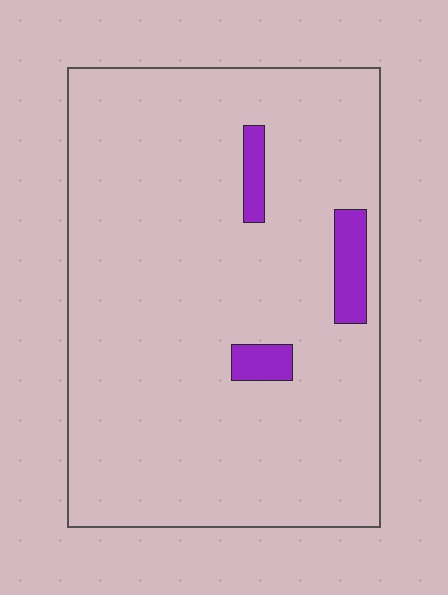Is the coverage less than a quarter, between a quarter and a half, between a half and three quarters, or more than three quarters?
Less than a quarter.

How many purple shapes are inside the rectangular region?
3.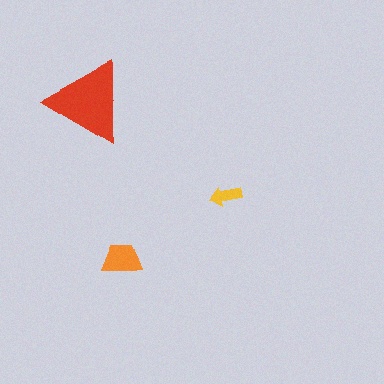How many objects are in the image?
There are 3 objects in the image.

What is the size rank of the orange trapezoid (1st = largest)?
2nd.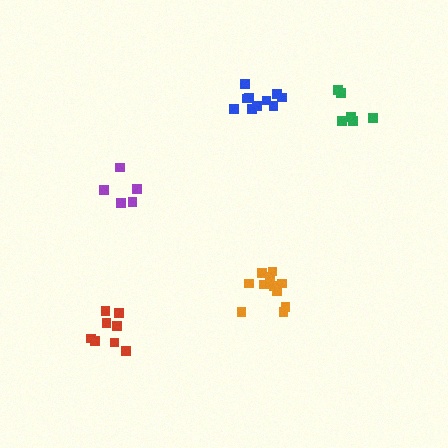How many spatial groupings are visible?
There are 5 spatial groupings.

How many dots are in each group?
Group 1: 11 dots, Group 2: 8 dots, Group 3: 5 dots, Group 4: 10 dots, Group 5: 6 dots (40 total).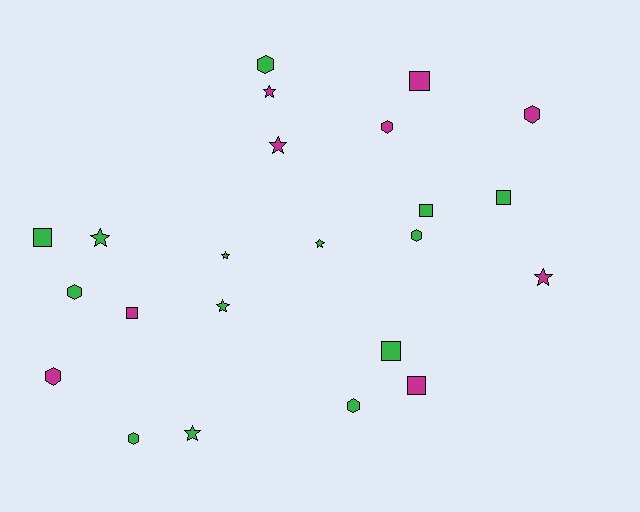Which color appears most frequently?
Green, with 14 objects.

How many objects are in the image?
There are 23 objects.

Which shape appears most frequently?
Hexagon, with 8 objects.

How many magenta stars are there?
There are 3 magenta stars.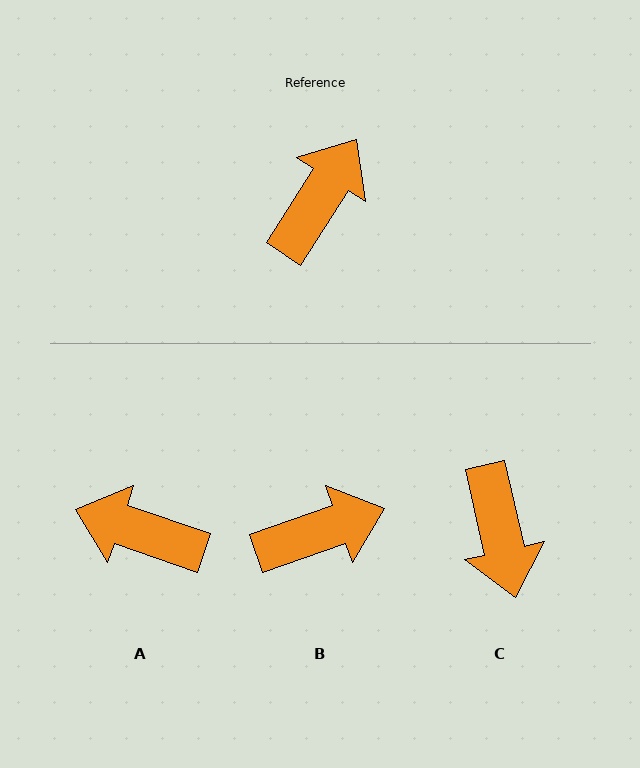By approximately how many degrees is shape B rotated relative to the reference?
Approximately 38 degrees clockwise.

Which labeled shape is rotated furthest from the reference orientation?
C, about 134 degrees away.